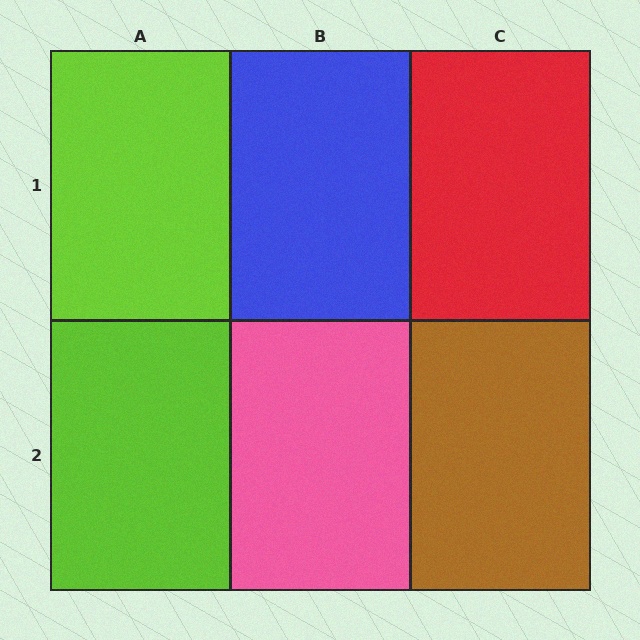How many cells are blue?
1 cell is blue.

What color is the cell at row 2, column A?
Lime.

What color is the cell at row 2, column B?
Pink.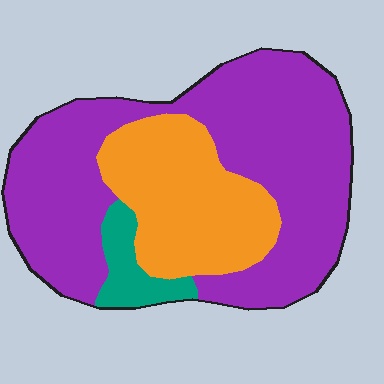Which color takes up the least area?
Teal, at roughly 5%.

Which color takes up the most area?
Purple, at roughly 65%.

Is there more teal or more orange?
Orange.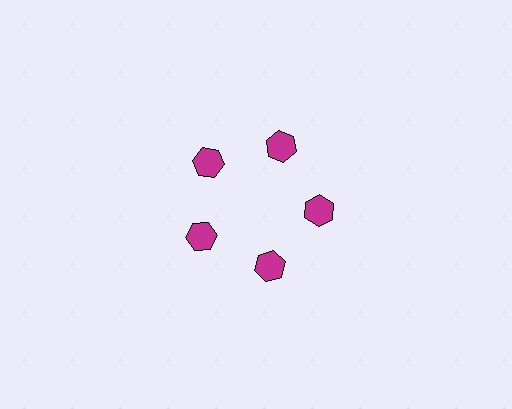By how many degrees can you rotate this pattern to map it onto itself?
The pattern maps onto itself every 72 degrees of rotation.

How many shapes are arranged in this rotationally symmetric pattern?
There are 5 shapes, arranged in 5 groups of 1.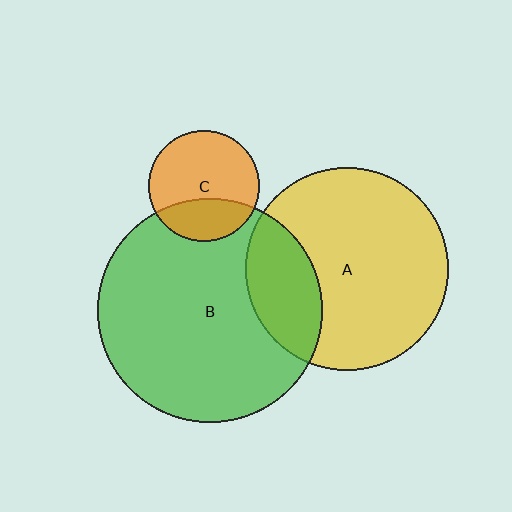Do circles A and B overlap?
Yes.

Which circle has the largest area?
Circle B (green).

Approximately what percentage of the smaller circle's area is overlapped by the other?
Approximately 25%.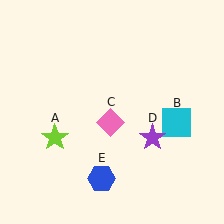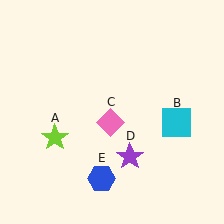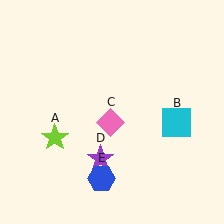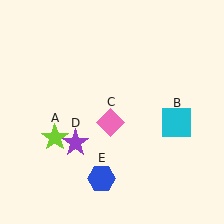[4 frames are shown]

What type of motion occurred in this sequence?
The purple star (object D) rotated clockwise around the center of the scene.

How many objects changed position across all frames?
1 object changed position: purple star (object D).